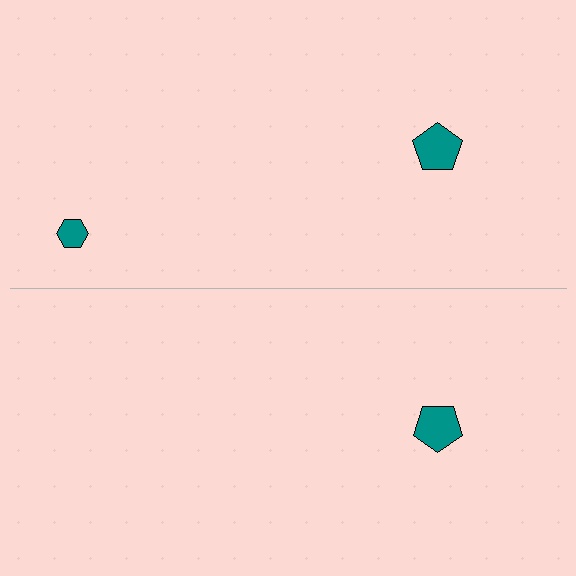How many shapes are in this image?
There are 3 shapes in this image.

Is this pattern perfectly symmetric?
No, the pattern is not perfectly symmetric. A teal hexagon is missing from the bottom side.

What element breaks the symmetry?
A teal hexagon is missing from the bottom side.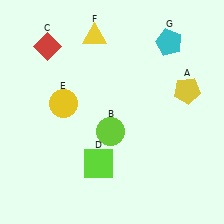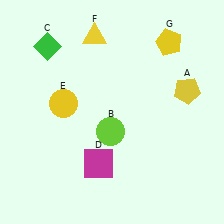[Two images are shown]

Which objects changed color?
C changed from red to green. D changed from lime to magenta. G changed from cyan to yellow.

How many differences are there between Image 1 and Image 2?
There are 3 differences between the two images.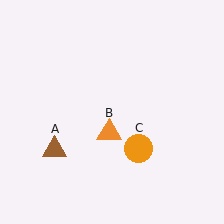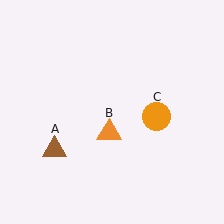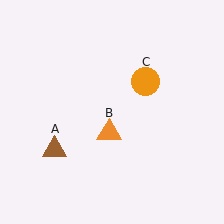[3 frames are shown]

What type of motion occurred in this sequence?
The orange circle (object C) rotated counterclockwise around the center of the scene.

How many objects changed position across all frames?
1 object changed position: orange circle (object C).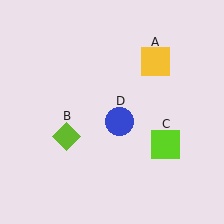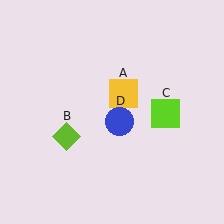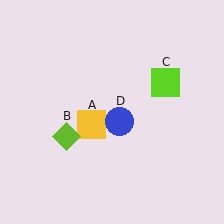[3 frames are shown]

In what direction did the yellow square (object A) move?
The yellow square (object A) moved down and to the left.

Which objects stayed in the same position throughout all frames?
Lime diamond (object B) and blue circle (object D) remained stationary.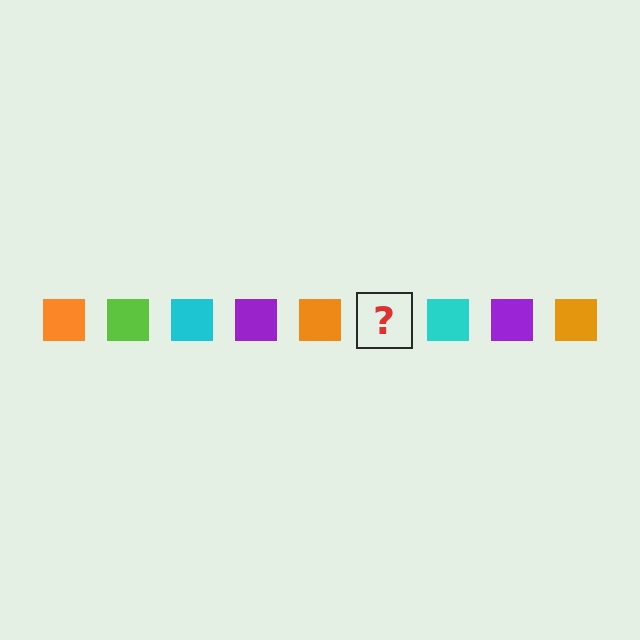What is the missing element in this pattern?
The missing element is a lime square.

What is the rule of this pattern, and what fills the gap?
The rule is that the pattern cycles through orange, lime, cyan, purple squares. The gap should be filled with a lime square.